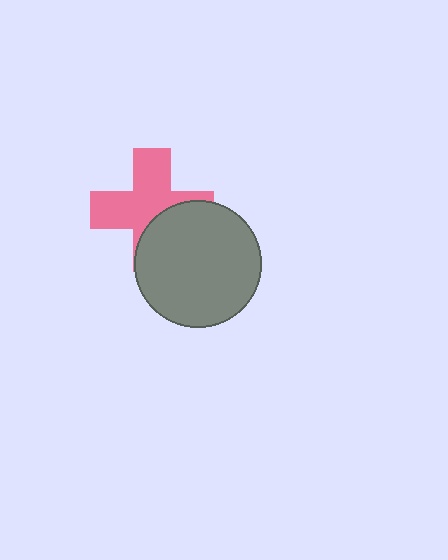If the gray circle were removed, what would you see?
You would see the complete pink cross.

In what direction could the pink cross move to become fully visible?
The pink cross could move toward the upper-left. That would shift it out from behind the gray circle entirely.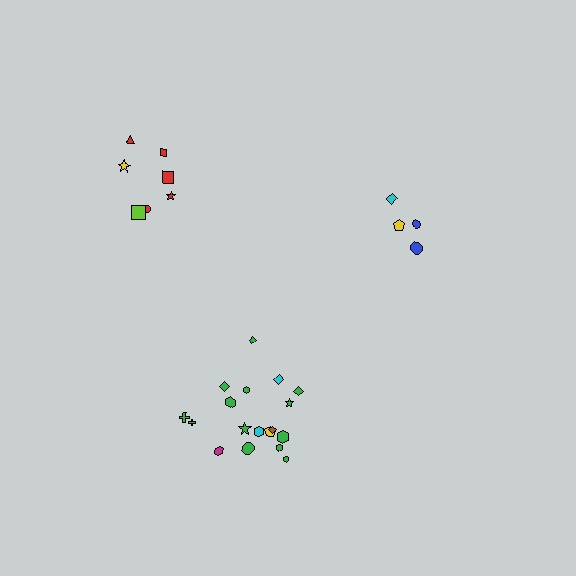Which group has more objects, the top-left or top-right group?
The top-left group.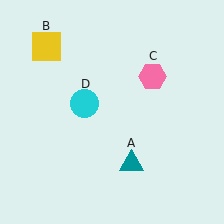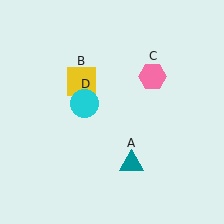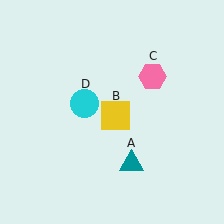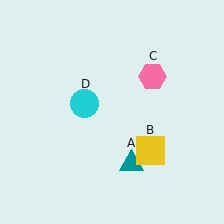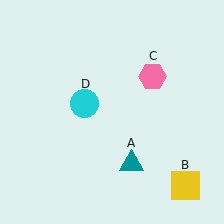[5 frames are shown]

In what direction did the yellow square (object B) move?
The yellow square (object B) moved down and to the right.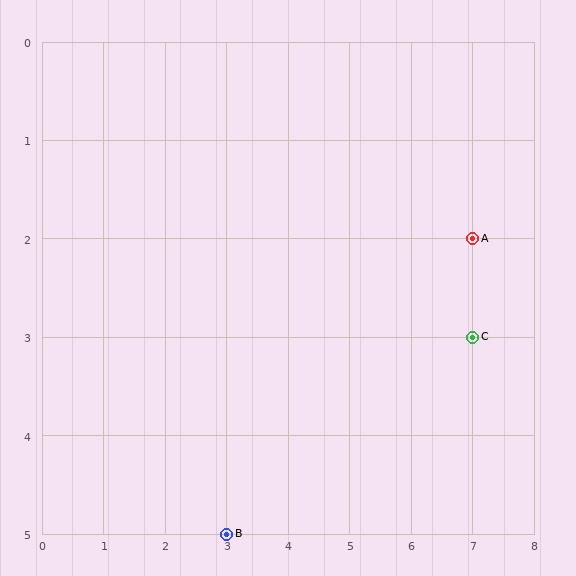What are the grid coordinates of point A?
Point A is at grid coordinates (7, 2).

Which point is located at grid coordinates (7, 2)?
Point A is at (7, 2).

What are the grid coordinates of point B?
Point B is at grid coordinates (3, 5).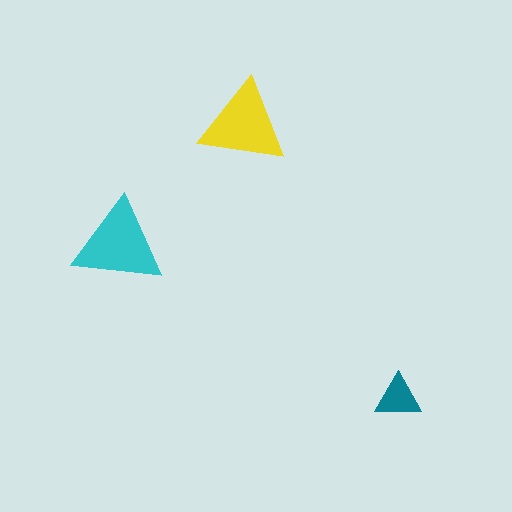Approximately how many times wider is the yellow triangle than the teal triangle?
About 2 times wider.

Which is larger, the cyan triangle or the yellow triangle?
The cyan one.